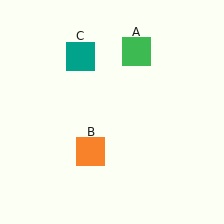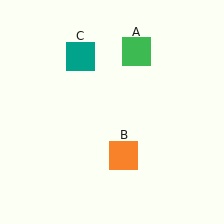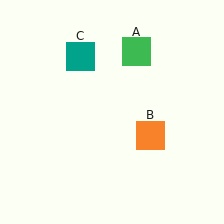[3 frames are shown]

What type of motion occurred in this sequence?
The orange square (object B) rotated counterclockwise around the center of the scene.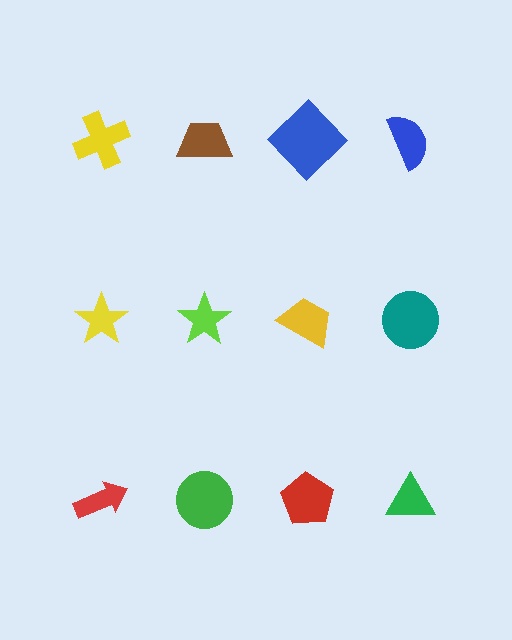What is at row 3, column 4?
A green triangle.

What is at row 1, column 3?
A blue diamond.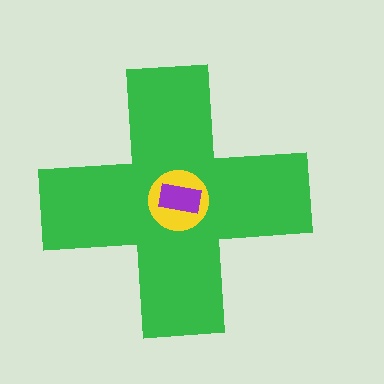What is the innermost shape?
The purple rectangle.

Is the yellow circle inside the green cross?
Yes.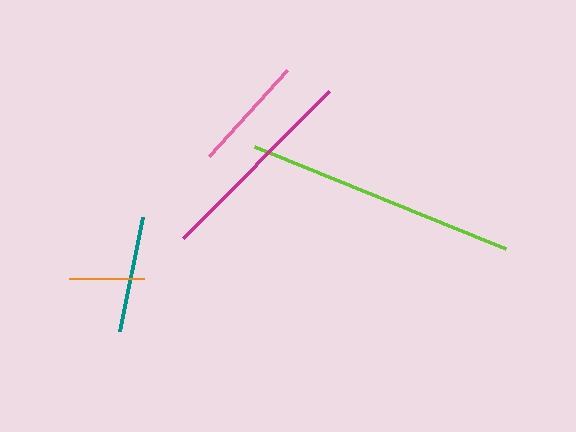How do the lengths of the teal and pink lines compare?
The teal and pink lines are approximately the same length.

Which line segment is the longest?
The lime line is the longest at approximately 271 pixels.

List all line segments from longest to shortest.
From longest to shortest: lime, magenta, teal, pink, orange.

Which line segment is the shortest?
The orange line is the shortest at approximately 75 pixels.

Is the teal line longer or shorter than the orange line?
The teal line is longer than the orange line.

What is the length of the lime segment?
The lime segment is approximately 271 pixels long.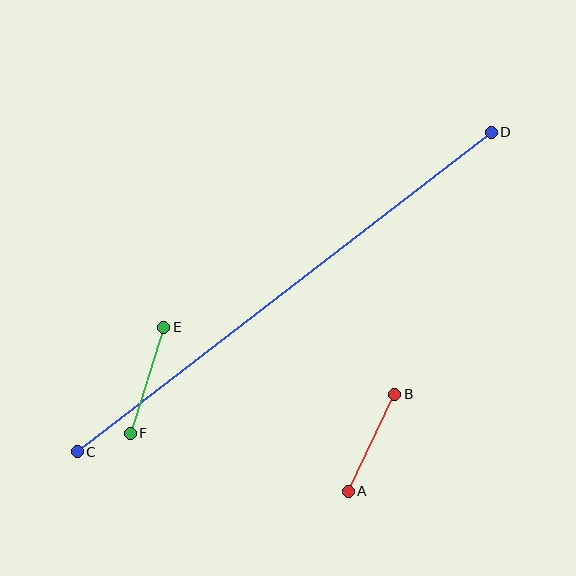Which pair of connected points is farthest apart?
Points C and D are farthest apart.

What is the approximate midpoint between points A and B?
The midpoint is at approximately (371, 443) pixels.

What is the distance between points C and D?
The distance is approximately 523 pixels.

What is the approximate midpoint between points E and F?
The midpoint is at approximately (147, 380) pixels.